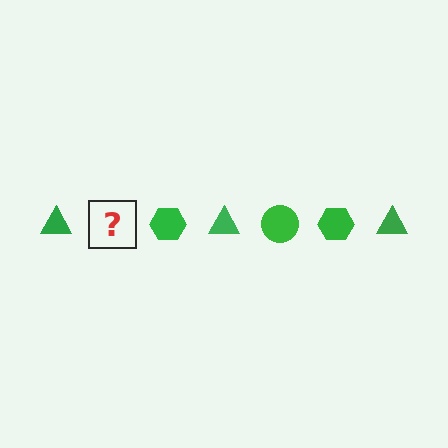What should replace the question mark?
The question mark should be replaced with a green circle.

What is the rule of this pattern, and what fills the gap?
The rule is that the pattern cycles through triangle, circle, hexagon shapes in green. The gap should be filled with a green circle.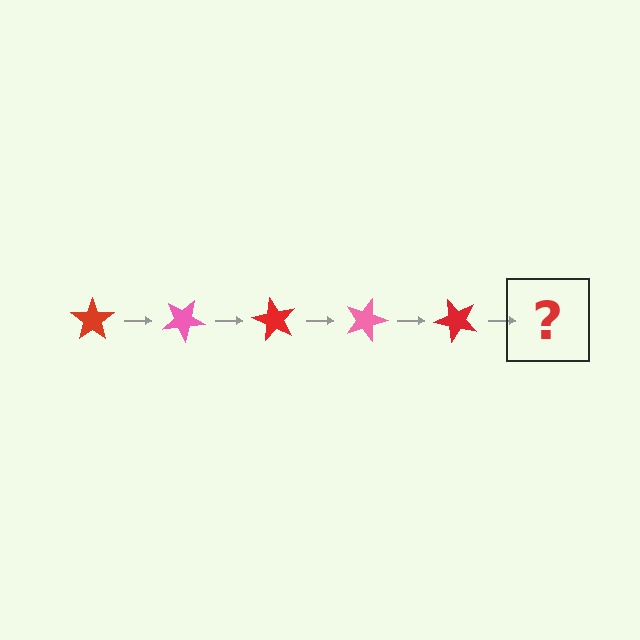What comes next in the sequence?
The next element should be a pink star, rotated 150 degrees from the start.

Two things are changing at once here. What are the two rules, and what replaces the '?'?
The two rules are that it rotates 30 degrees each step and the color cycles through red and pink. The '?' should be a pink star, rotated 150 degrees from the start.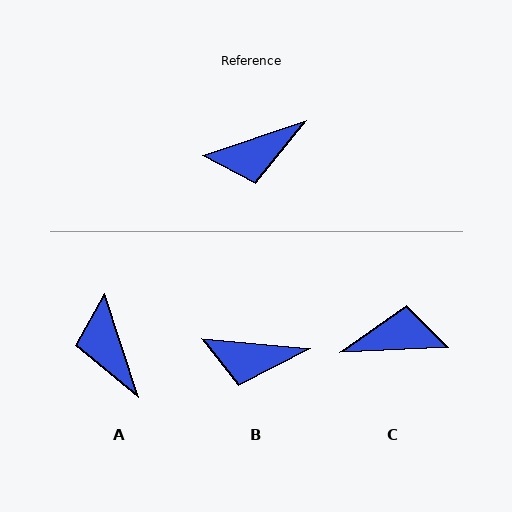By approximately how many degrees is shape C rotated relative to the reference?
Approximately 163 degrees counter-clockwise.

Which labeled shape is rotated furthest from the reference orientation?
C, about 163 degrees away.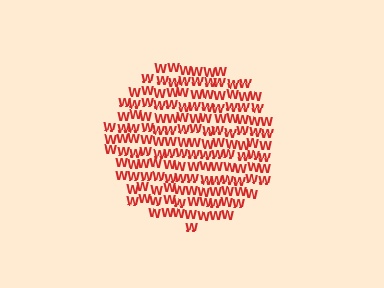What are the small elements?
The small elements are letter W's.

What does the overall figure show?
The overall figure shows a circle.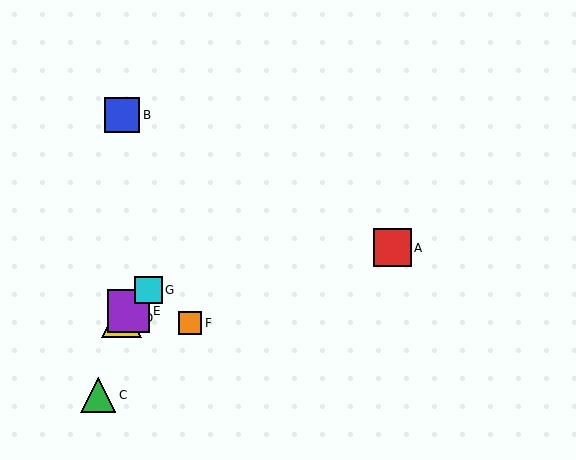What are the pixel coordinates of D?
Object D is at (122, 318).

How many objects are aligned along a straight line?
3 objects (D, E, G) are aligned along a straight line.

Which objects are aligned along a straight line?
Objects D, E, G are aligned along a straight line.